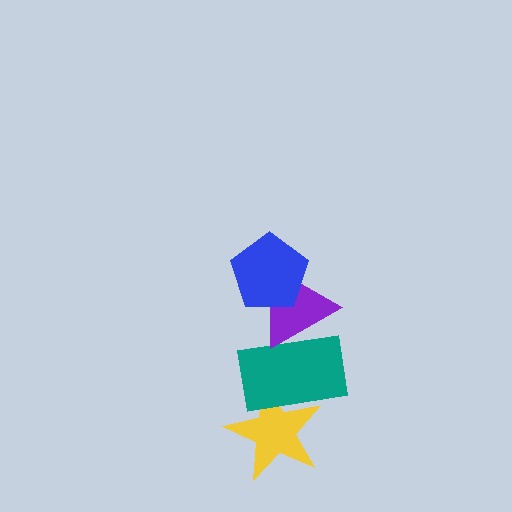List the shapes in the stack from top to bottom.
From top to bottom: the blue pentagon, the purple triangle, the teal rectangle, the yellow star.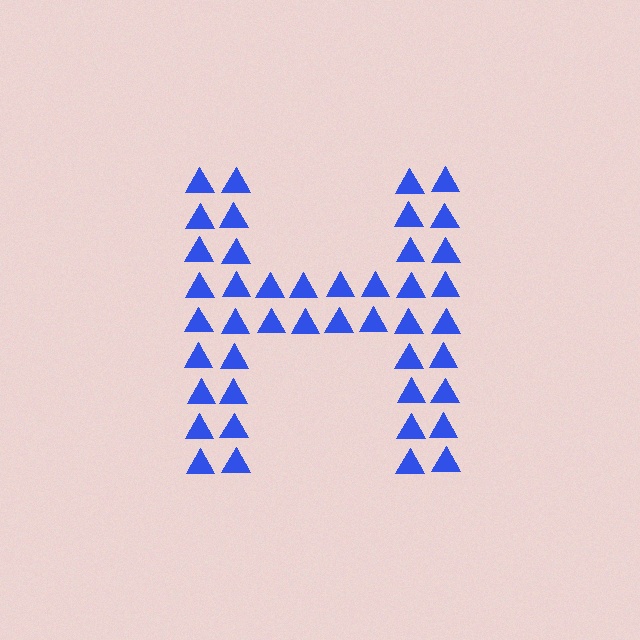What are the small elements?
The small elements are triangles.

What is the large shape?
The large shape is the letter H.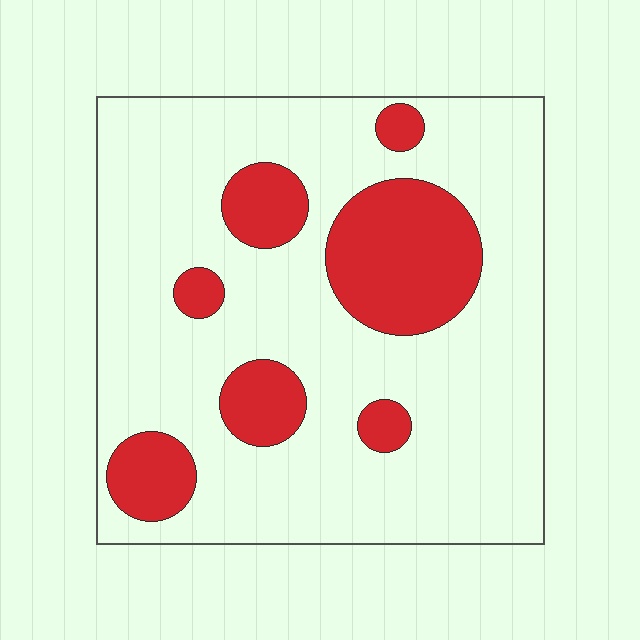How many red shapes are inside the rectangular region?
7.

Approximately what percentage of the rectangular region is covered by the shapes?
Approximately 20%.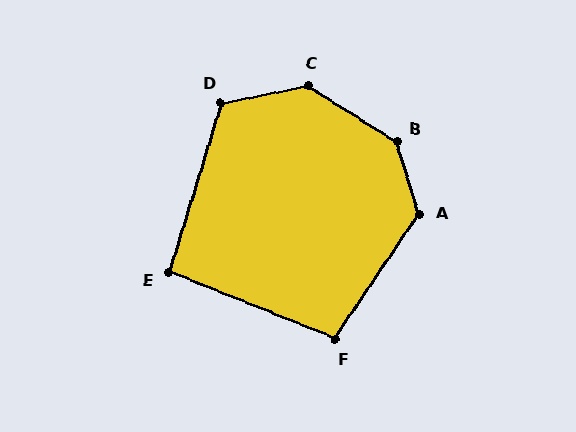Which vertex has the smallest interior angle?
E, at approximately 95 degrees.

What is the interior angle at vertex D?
Approximately 118 degrees (obtuse).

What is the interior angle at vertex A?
Approximately 128 degrees (obtuse).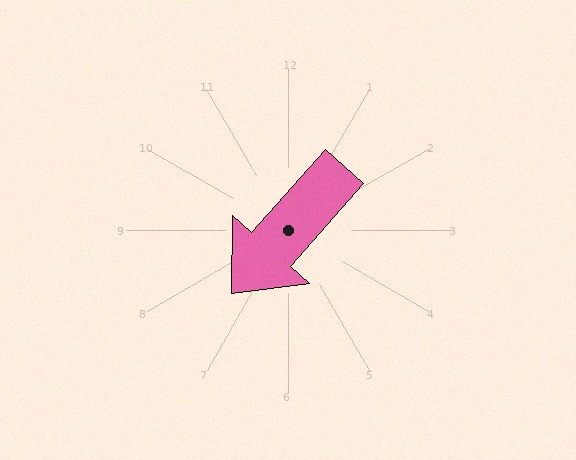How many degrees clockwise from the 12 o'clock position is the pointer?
Approximately 222 degrees.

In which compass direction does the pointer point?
Southwest.